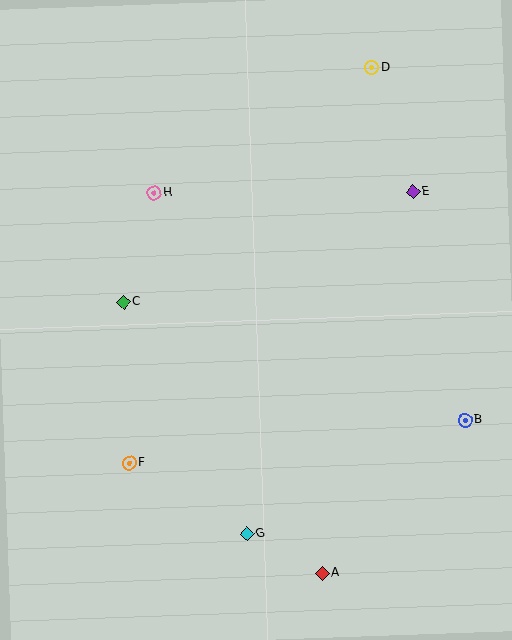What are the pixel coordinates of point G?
Point G is at (247, 534).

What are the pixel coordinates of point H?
Point H is at (154, 193).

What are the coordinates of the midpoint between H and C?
The midpoint between H and C is at (139, 247).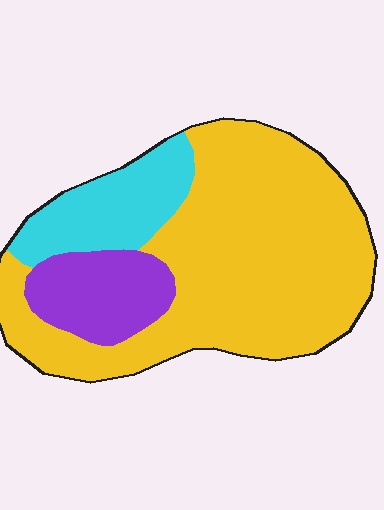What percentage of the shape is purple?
Purple takes up about one sixth (1/6) of the shape.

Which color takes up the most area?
Yellow, at roughly 70%.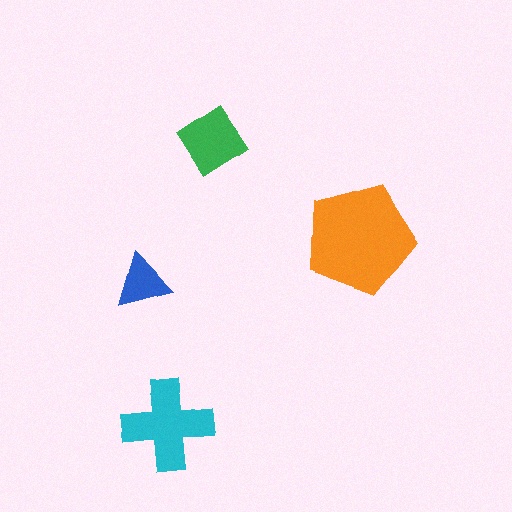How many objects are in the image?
There are 4 objects in the image.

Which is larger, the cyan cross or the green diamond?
The cyan cross.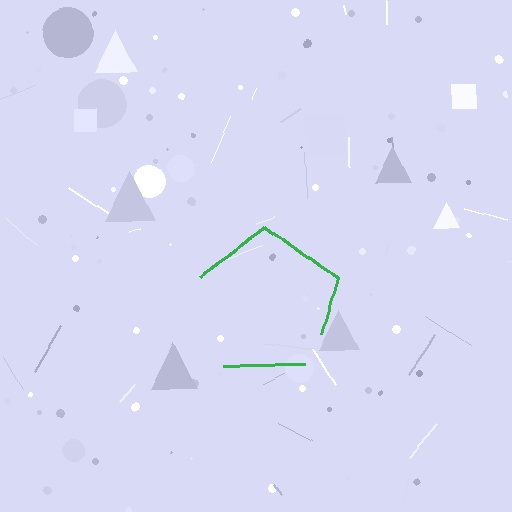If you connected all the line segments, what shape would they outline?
They would outline a pentagon.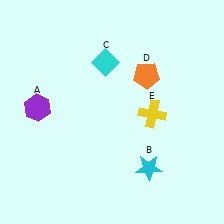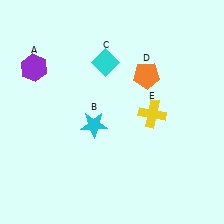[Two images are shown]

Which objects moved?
The objects that moved are: the purple hexagon (A), the cyan star (B).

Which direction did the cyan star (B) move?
The cyan star (B) moved left.